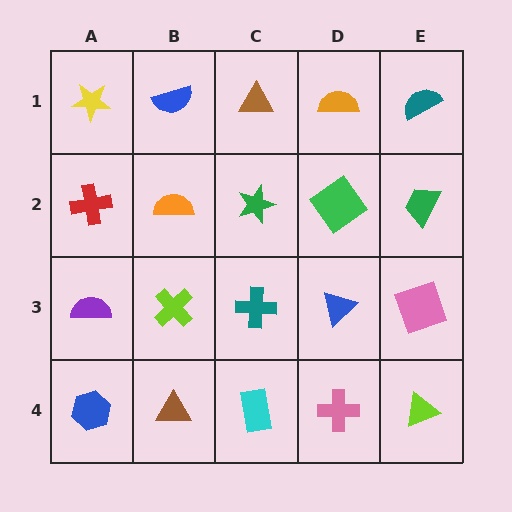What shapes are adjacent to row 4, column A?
A purple semicircle (row 3, column A), a brown triangle (row 4, column B).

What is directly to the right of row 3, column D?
A pink square.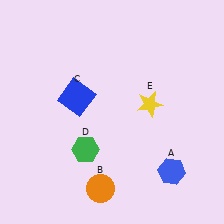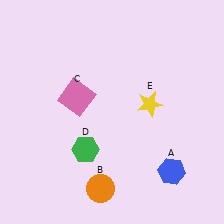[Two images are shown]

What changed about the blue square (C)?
In Image 1, C is blue. In Image 2, it changed to pink.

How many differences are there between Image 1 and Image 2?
There is 1 difference between the two images.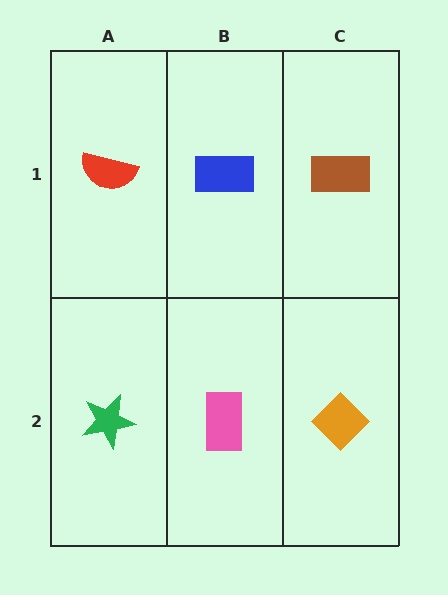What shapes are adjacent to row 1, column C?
An orange diamond (row 2, column C), a blue rectangle (row 1, column B).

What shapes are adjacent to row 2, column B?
A blue rectangle (row 1, column B), a green star (row 2, column A), an orange diamond (row 2, column C).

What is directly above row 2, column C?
A brown rectangle.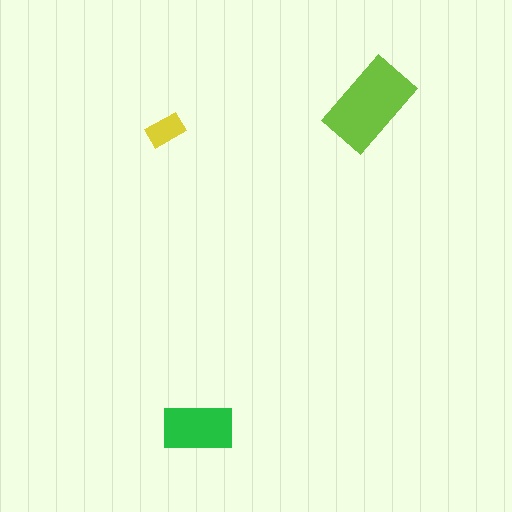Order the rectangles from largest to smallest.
the lime one, the green one, the yellow one.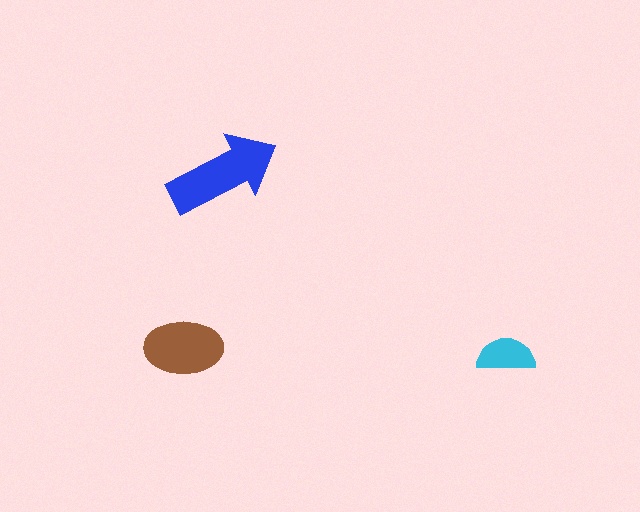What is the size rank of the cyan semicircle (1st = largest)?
3rd.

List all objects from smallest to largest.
The cyan semicircle, the brown ellipse, the blue arrow.